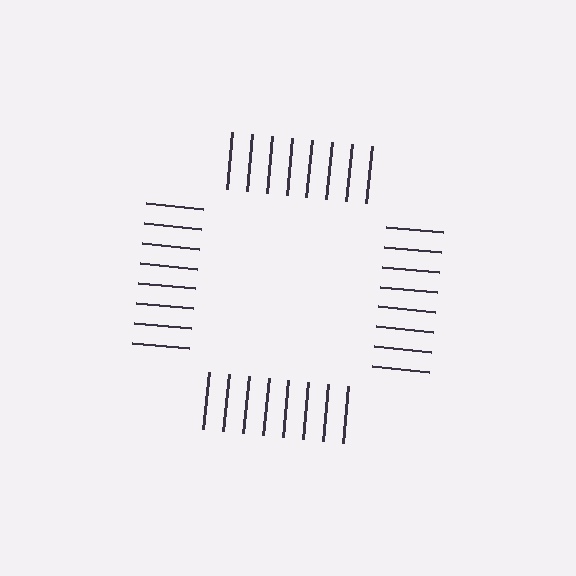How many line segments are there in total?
32 — 8 along each of the 4 edges.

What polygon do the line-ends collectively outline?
An illusory square — the line segments terminate on its edges but no continuous stroke is drawn.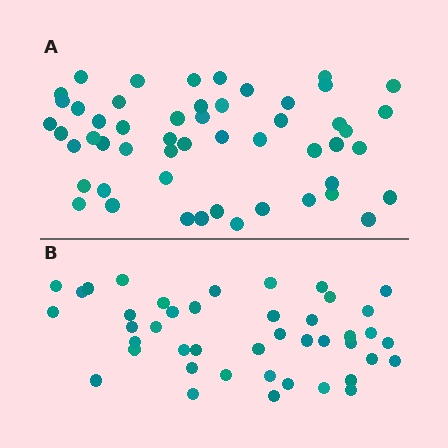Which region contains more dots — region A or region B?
Region A (the top region) has more dots.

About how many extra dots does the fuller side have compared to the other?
Region A has roughly 8 or so more dots than region B.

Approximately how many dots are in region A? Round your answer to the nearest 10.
About 50 dots. (The exact count is 52, which rounds to 50.)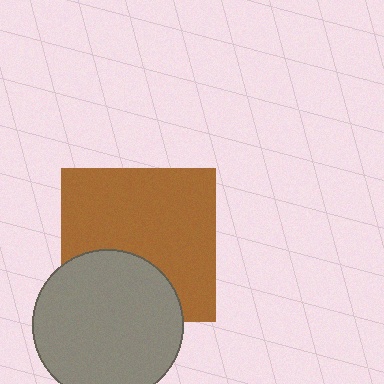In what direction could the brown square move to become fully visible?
The brown square could move up. That would shift it out from behind the gray circle entirely.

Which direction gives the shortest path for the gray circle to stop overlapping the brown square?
Moving down gives the shortest separation.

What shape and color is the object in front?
The object in front is a gray circle.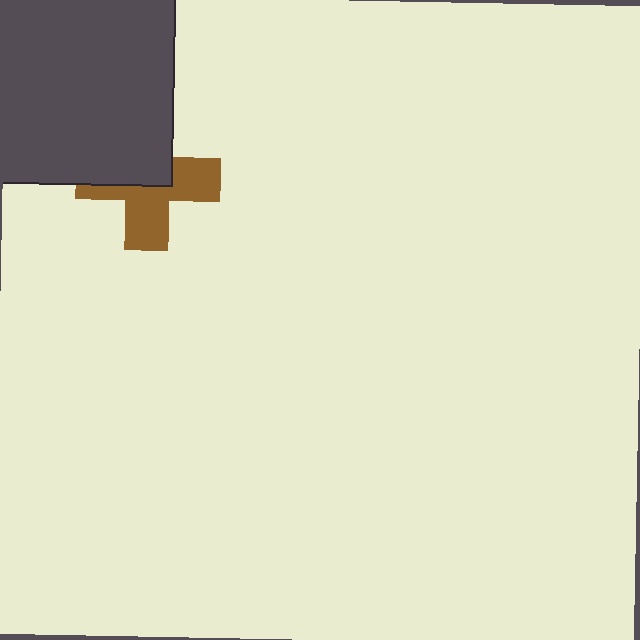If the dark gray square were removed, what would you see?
You would see the complete brown cross.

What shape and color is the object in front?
The object in front is a dark gray square.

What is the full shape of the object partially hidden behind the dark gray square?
The partially hidden object is a brown cross.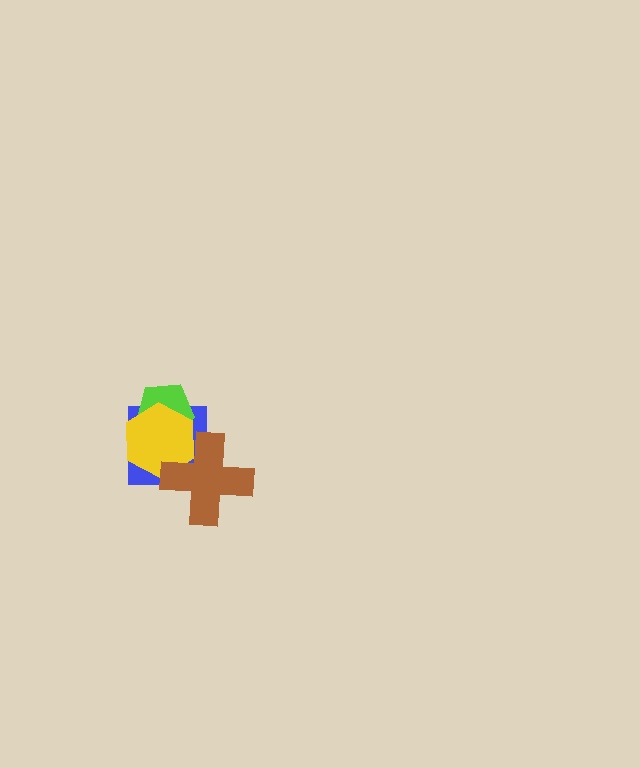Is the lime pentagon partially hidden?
Yes, it is partially covered by another shape.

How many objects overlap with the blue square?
3 objects overlap with the blue square.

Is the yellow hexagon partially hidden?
Yes, it is partially covered by another shape.